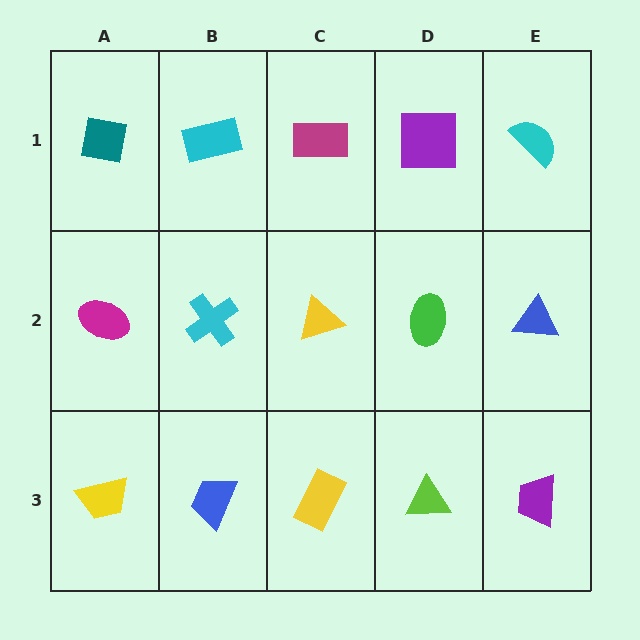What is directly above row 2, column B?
A cyan rectangle.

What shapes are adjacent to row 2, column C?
A magenta rectangle (row 1, column C), a yellow rectangle (row 3, column C), a cyan cross (row 2, column B), a green ellipse (row 2, column D).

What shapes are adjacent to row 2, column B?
A cyan rectangle (row 1, column B), a blue trapezoid (row 3, column B), a magenta ellipse (row 2, column A), a yellow triangle (row 2, column C).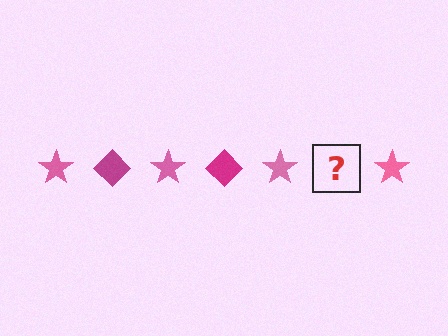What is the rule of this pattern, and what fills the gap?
The rule is that the pattern alternates between pink star and magenta diamond. The gap should be filled with a magenta diamond.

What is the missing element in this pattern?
The missing element is a magenta diamond.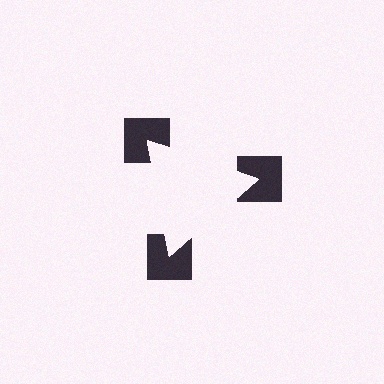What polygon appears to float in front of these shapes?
An illusory triangle — its edges are inferred from the aligned wedge cuts in the notched squares, not physically drawn.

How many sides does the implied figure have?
3 sides.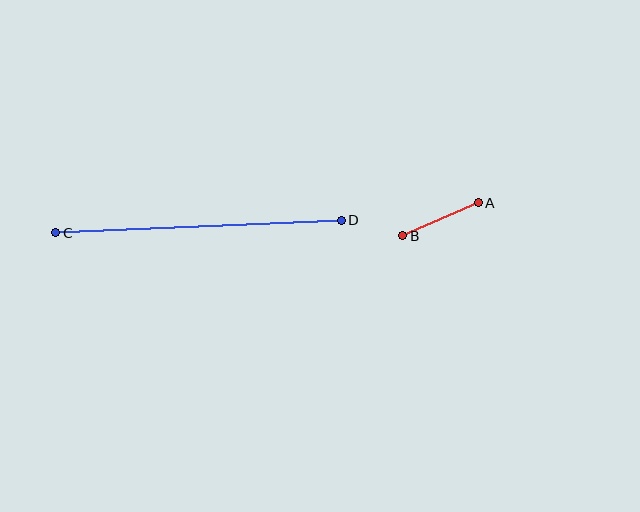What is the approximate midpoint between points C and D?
The midpoint is at approximately (199, 227) pixels.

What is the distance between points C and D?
The distance is approximately 286 pixels.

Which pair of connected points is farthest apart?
Points C and D are farthest apart.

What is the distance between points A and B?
The distance is approximately 83 pixels.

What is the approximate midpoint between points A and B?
The midpoint is at approximately (440, 219) pixels.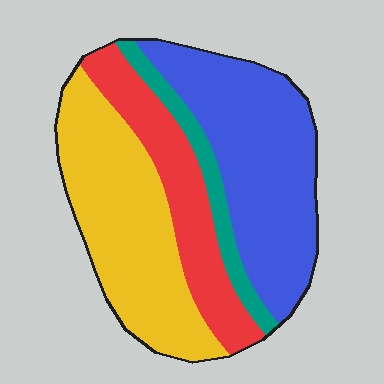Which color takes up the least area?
Teal, at roughly 10%.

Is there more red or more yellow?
Yellow.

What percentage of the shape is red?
Red takes up less than a quarter of the shape.